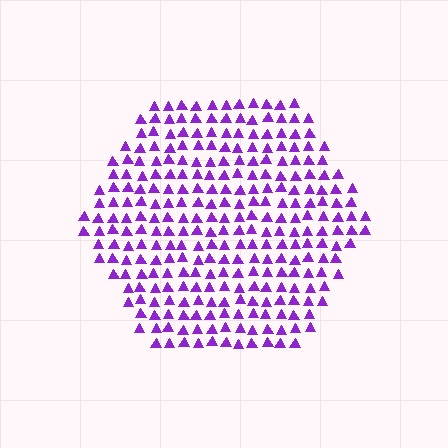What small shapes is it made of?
It is made of small triangles.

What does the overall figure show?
The overall figure shows a hexagon.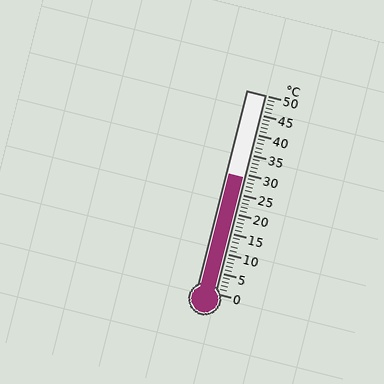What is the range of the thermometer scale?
The thermometer scale ranges from 0°C to 50°C.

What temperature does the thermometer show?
The thermometer shows approximately 29°C.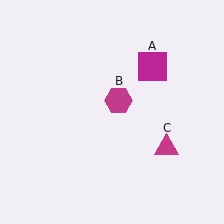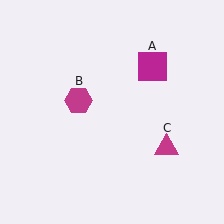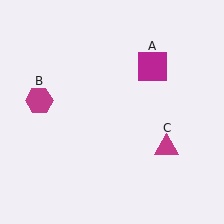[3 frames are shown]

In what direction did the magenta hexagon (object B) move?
The magenta hexagon (object B) moved left.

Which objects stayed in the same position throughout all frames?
Magenta square (object A) and magenta triangle (object C) remained stationary.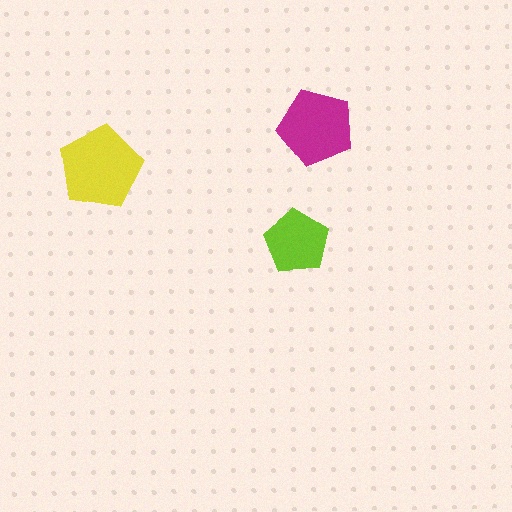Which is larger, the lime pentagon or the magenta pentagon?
The magenta one.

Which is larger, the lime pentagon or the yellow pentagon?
The yellow one.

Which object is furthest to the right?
The magenta pentagon is rightmost.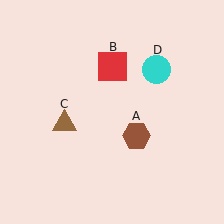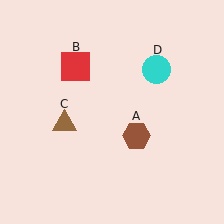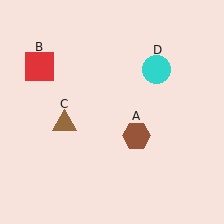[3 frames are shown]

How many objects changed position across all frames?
1 object changed position: red square (object B).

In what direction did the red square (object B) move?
The red square (object B) moved left.